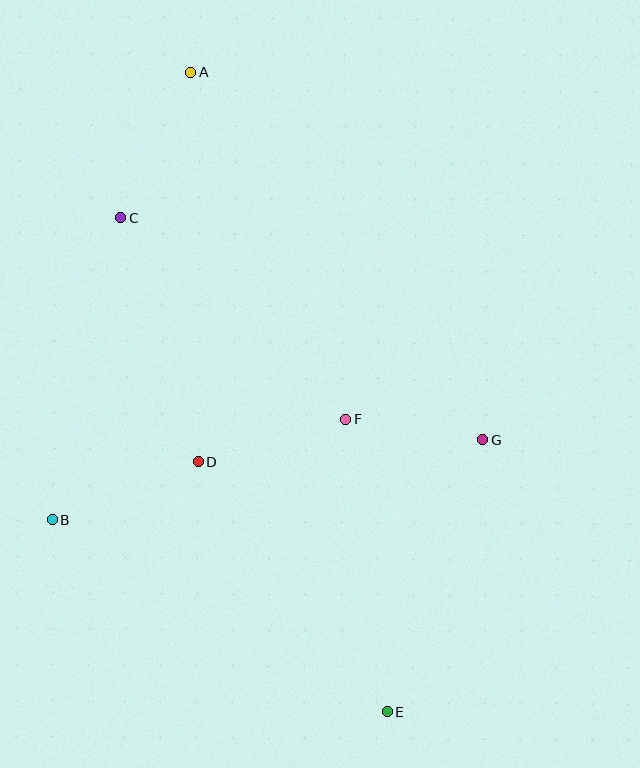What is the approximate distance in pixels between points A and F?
The distance between A and F is approximately 380 pixels.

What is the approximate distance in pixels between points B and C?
The distance between B and C is approximately 310 pixels.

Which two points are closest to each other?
Points F and G are closest to each other.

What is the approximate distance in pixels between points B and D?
The distance between B and D is approximately 156 pixels.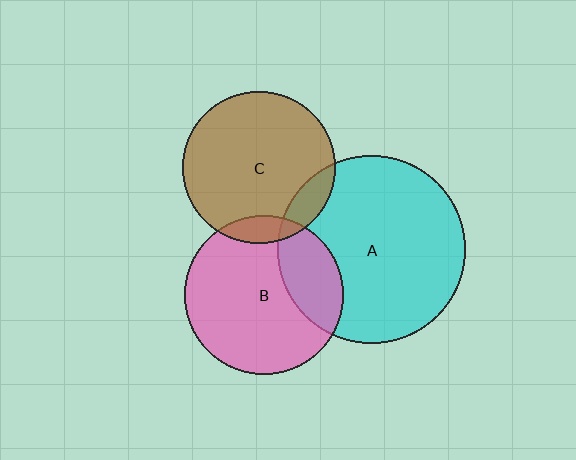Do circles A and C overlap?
Yes.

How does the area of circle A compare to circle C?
Approximately 1.5 times.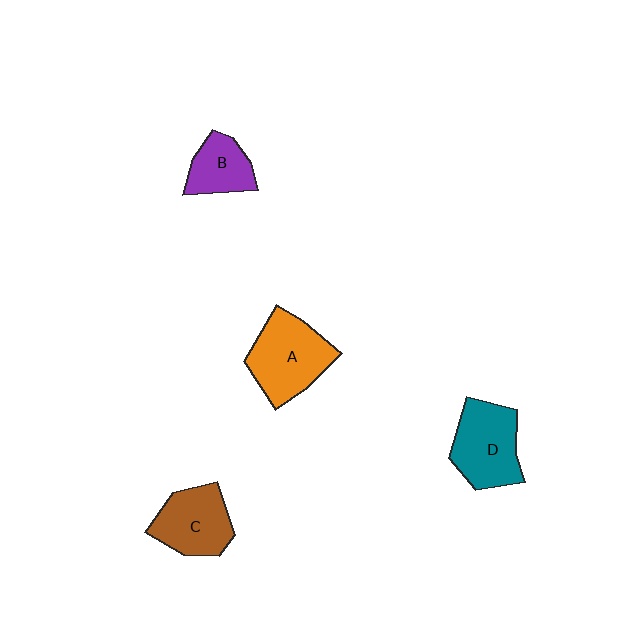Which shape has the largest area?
Shape A (orange).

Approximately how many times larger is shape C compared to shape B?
Approximately 1.4 times.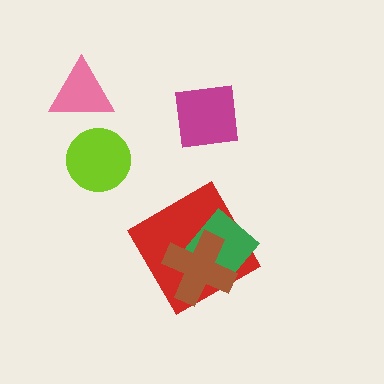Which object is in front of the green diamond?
The brown cross is in front of the green diamond.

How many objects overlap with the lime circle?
0 objects overlap with the lime circle.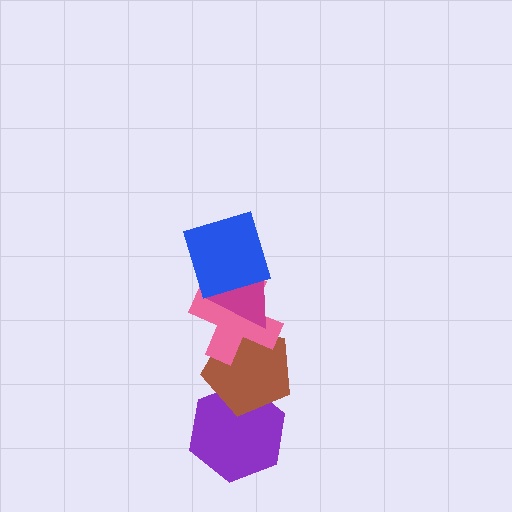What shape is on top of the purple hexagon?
The brown pentagon is on top of the purple hexagon.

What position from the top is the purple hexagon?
The purple hexagon is 5th from the top.